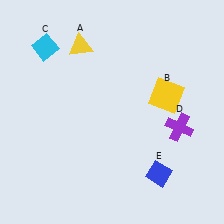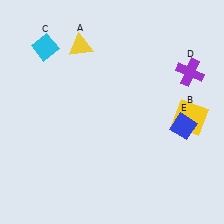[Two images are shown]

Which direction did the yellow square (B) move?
The yellow square (B) moved right.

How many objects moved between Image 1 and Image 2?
3 objects moved between the two images.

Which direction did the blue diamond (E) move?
The blue diamond (E) moved up.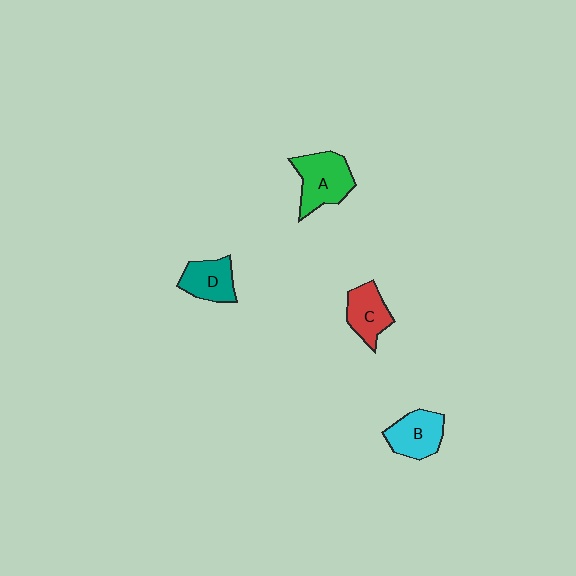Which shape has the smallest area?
Shape D (teal).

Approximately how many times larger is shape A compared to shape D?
Approximately 1.4 times.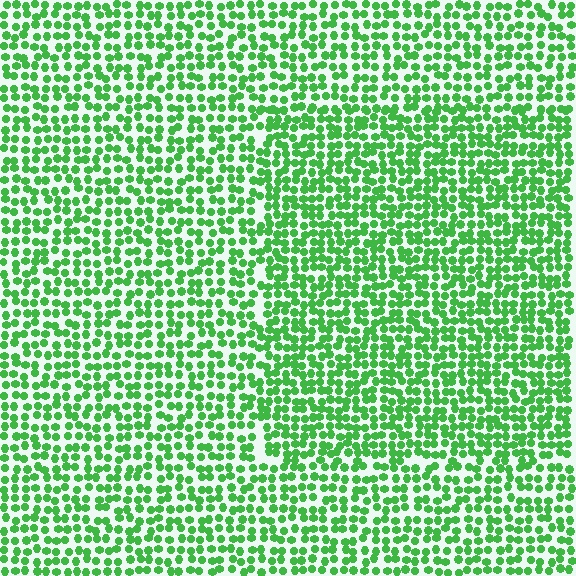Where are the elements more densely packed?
The elements are more densely packed inside the rectangle boundary.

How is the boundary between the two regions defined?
The boundary is defined by a change in element density (approximately 1.4x ratio). All elements are the same color, size, and shape.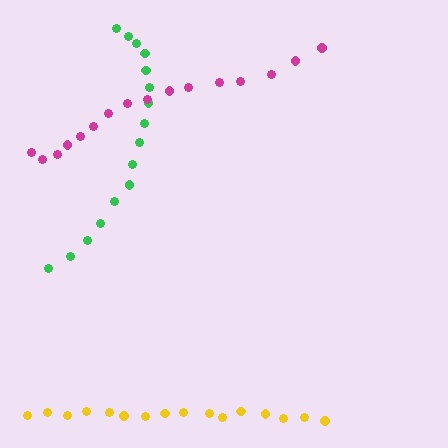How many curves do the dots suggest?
There are 3 distinct paths.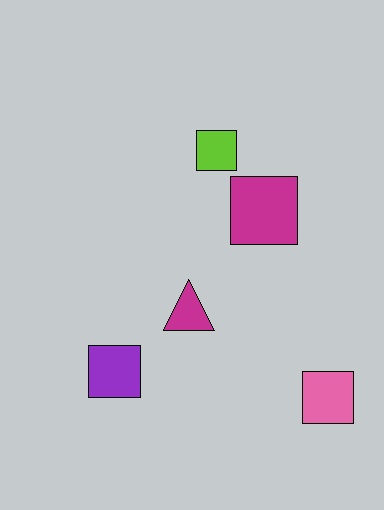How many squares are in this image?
There are 4 squares.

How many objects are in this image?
There are 5 objects.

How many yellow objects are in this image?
There are no yellow objects.